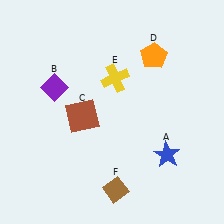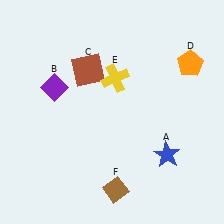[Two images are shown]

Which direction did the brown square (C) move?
The brown square (C) moved up.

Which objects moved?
The objects that moved are: the brown square (C), the orange pentagon (D).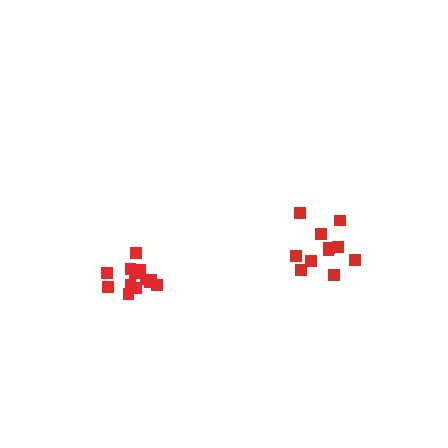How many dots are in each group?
Group 1: 11 dots, Group 2: 13 dots (24 total).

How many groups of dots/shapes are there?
There are 2 groups.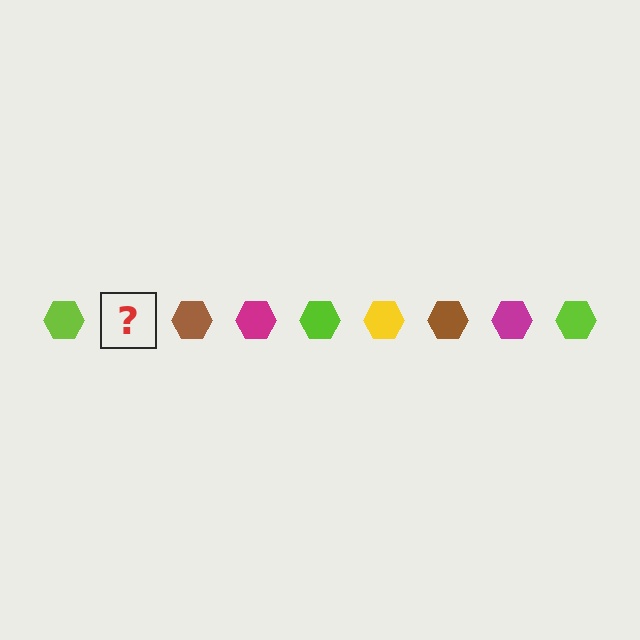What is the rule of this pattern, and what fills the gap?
The rule is that the pattern cycles through lime, yellow, brown, magenta hexagons. The gap should be filled with a yellow hexagon.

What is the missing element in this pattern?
The missing element is a yellow hexagon.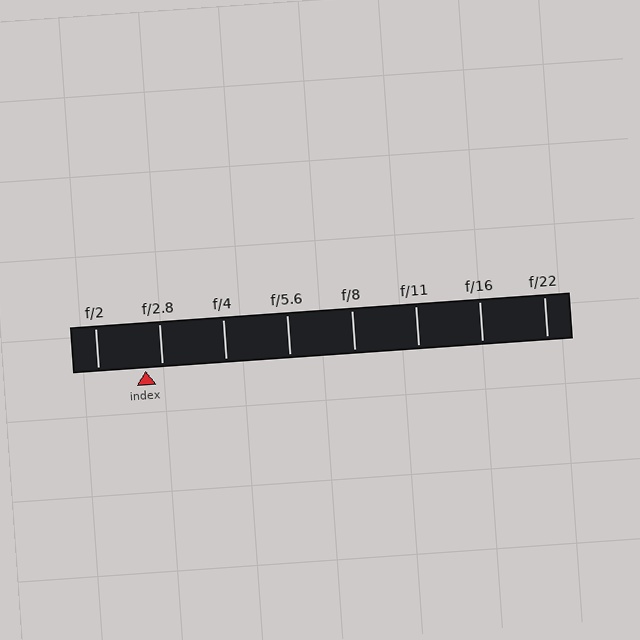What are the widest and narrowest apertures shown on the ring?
The widest aperture shown is f/2 and the narrowest is f/22.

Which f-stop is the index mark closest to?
The index mark is closest to f/2.8.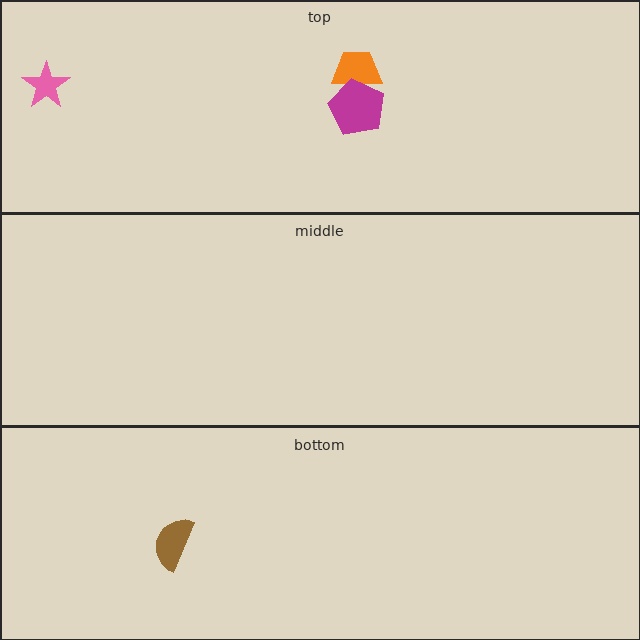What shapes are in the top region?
The orange trapezoid, the pink star, the magenta pentagon.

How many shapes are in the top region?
3.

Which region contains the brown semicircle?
The bottom region.